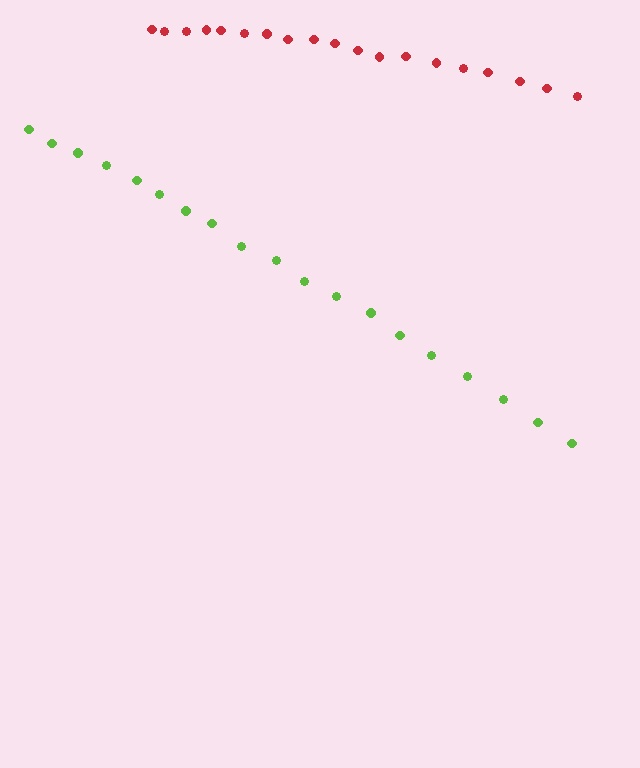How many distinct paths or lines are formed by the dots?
There are 2 distinct paths.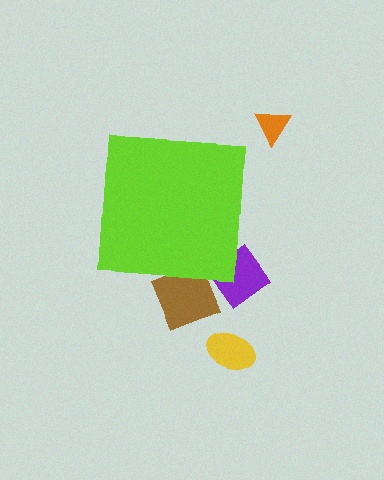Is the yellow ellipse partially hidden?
No, the yellow ellipse is fully visible.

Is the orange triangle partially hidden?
No, the orange triangle is fully visible.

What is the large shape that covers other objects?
A lime square.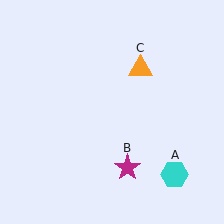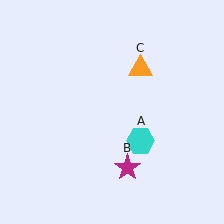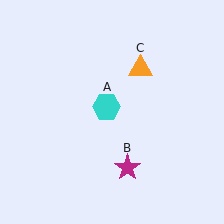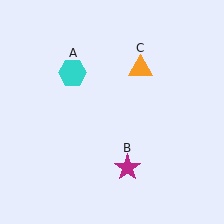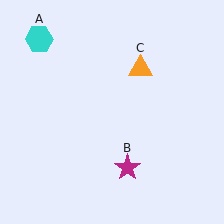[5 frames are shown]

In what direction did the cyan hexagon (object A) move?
The cyan hexagon (object A) moved up and to the left.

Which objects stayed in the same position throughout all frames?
Magenta star (object B) and orange triangle (object C) remained stationary.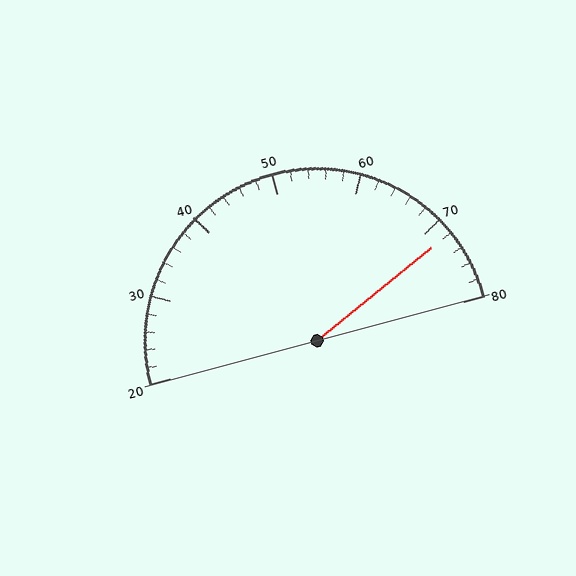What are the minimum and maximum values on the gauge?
The gauge ranges from 20 to 80.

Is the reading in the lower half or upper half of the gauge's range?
The reading is in the upper half of the range (20 to 80).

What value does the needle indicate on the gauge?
The needle indicates approximately 72.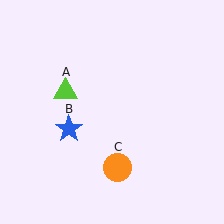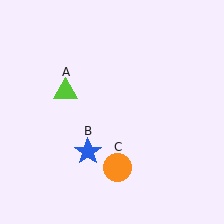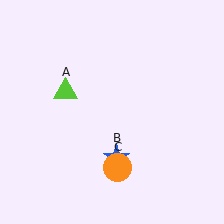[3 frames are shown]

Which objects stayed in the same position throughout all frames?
Lime triangle (object A) and orange circle (object C) remained stationary.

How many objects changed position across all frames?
1 object changed position: blue star (object B).